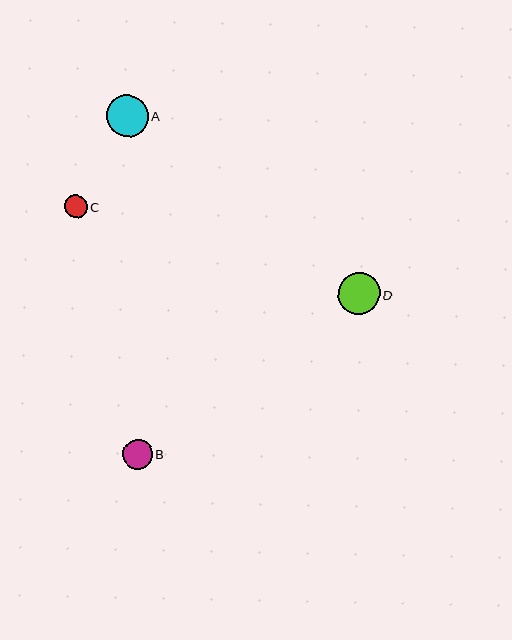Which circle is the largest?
Circle A is the largest with a size of approximately 42 pixels.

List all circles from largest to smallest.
From largest to smallest: A, D, B, C.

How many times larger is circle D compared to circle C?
Circle D is approximately 1.8 times the size of circle C.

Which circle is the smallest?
Circle C is the smallest with a size of approximately 23 pixels.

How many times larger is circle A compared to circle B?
Circle A is approximately 1.4 times the size of circle B.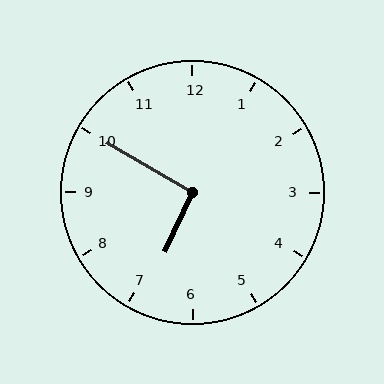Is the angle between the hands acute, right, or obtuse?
It is right.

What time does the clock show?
6:50.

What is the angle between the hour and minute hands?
Approximately 95 degrees.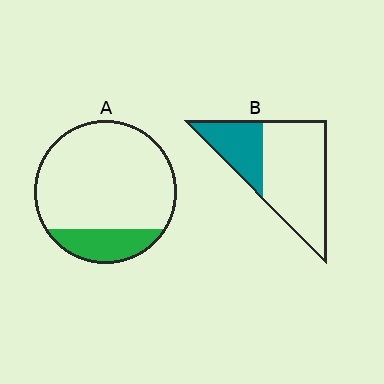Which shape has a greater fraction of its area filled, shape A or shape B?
Shape B.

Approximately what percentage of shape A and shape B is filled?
A is approximately 20% and B is approximately 30%.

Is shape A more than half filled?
No.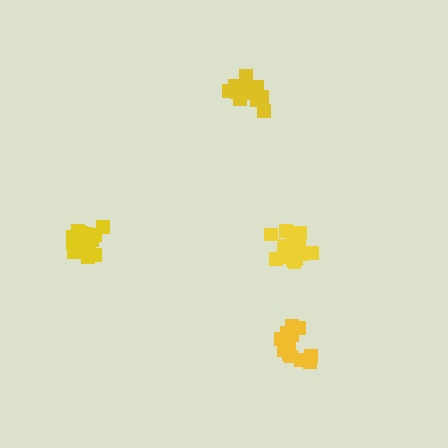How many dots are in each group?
Group 1: 18 dots, Group 2: 15 dots, Group 3: 18 dots, Group 4: 14 dots (65 total).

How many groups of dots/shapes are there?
There are 4 groups.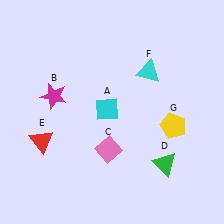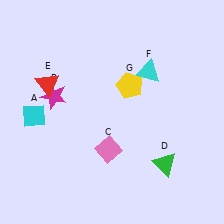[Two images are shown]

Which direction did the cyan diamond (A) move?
The cyan diamond (A) moved left.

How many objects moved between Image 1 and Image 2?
3 objects moved between the two images.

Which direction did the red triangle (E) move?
The red triangle (E) moved up.